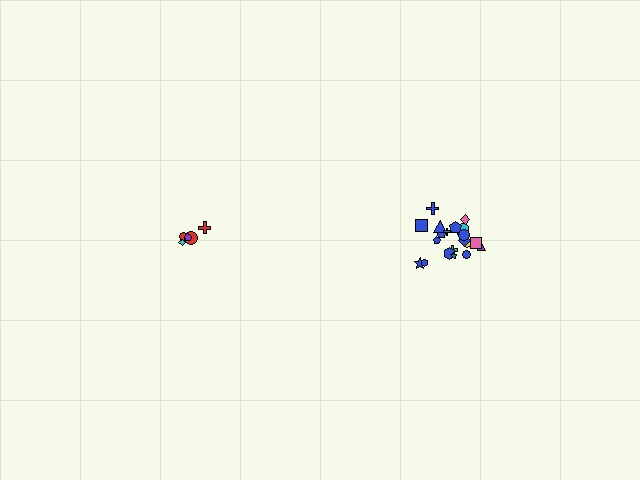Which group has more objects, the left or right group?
The right group.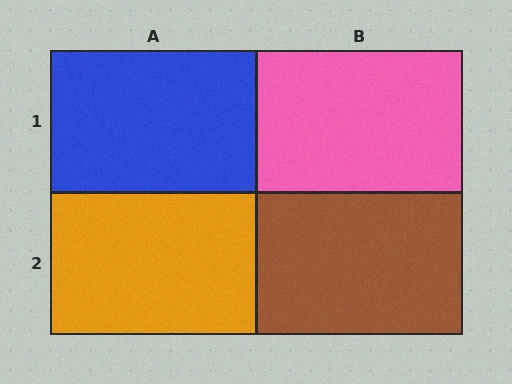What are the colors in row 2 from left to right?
Orange, brown.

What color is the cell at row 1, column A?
Blue.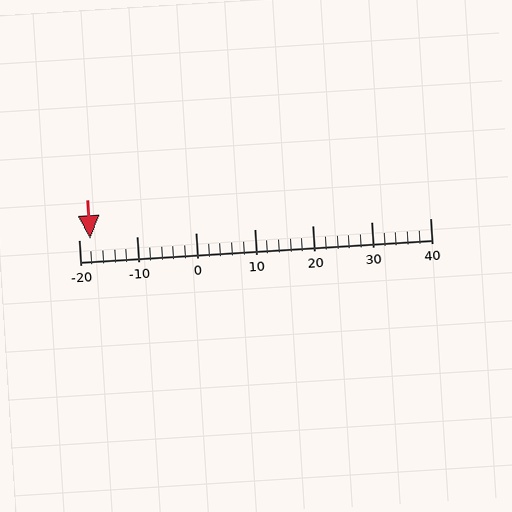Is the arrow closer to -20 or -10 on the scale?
The arrow is closer to -20.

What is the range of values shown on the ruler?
The ruler shows values from -20 to 40.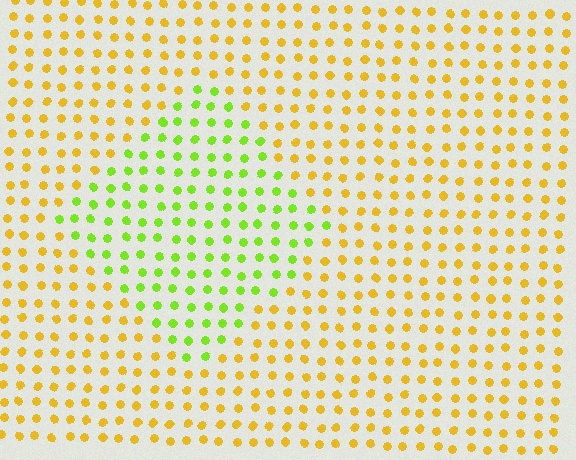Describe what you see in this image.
The image is filled with small yellow elements in a uniform arrangement. A diamond-shaped region is visible where the elements are tinted to a slightly different hue, forming a subtle color boundary.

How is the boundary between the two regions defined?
The boundary is defined purely by a slight shift in hue (about 48 degrees). Spacing, size, and orientation are identical on both sides.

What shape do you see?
I see a diamond.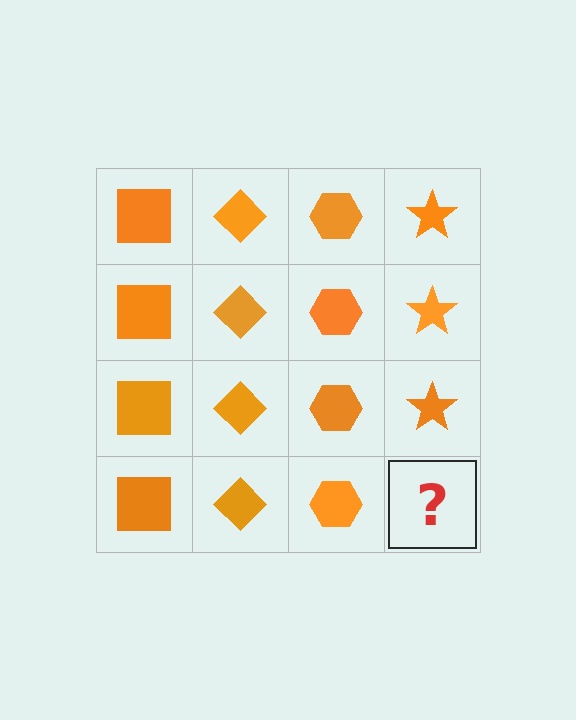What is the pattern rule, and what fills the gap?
The rule is that each column has a consistent shape. The gap should be filled with an orange star.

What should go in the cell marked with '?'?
The missing cell should contain an orange star.